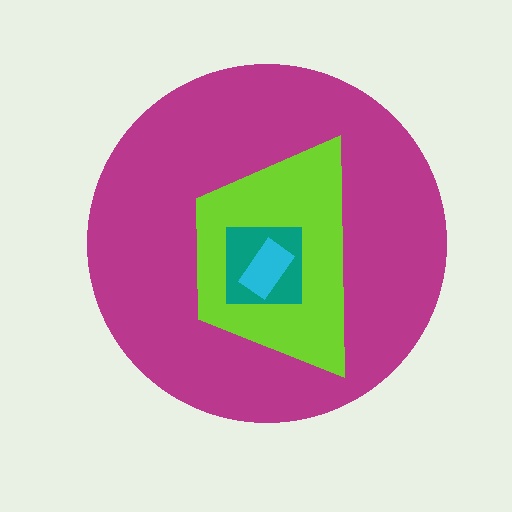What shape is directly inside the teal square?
The cyan rectangle.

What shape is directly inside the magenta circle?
The lime trapezoid.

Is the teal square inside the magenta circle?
Yes.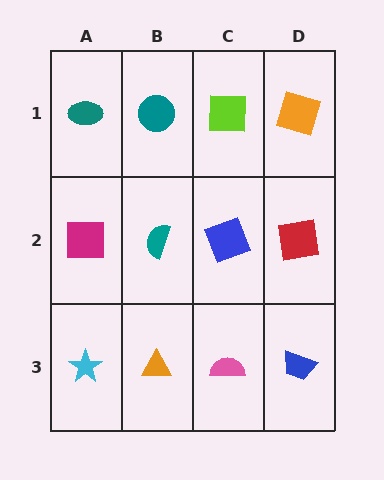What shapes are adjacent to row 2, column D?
An orange square (row 1, column D), a blue trapezoid (row 3, column D), a blue square (row 2, column C).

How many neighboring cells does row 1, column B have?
3.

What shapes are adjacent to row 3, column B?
A teal semicircle (row 2, column B), a cyan star (row 3, column A), a pink semicircle (row 3, column C).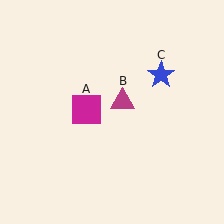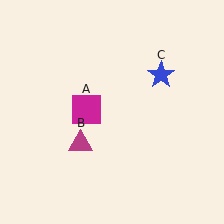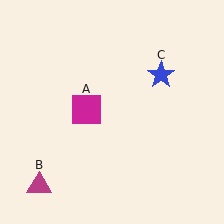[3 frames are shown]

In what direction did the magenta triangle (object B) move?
The magenta triangle (object B) moved down and to the left.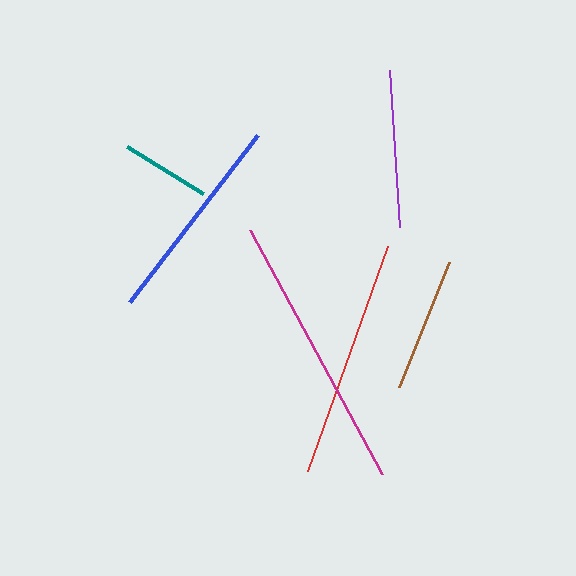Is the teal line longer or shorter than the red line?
The red line is longer than the teal line.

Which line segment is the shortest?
The teal line is the shortest at approximately 89 pixels.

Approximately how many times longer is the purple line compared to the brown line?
The purple line is approximately 1.2 times the length of the brown line.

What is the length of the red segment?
The red segment is approximately 239 pixels long.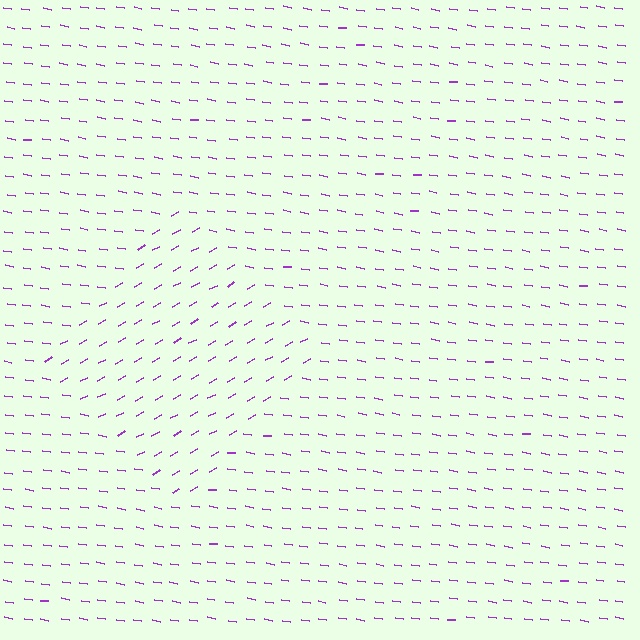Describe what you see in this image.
The image is filled with small purple line segments. A diamond region in the image has lines oriented differently from the surrounding lines, creating a visible texture boundary.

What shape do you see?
I see a diamond.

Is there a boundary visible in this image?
Yes, there is a texture boundary formed by a change in line orientation.